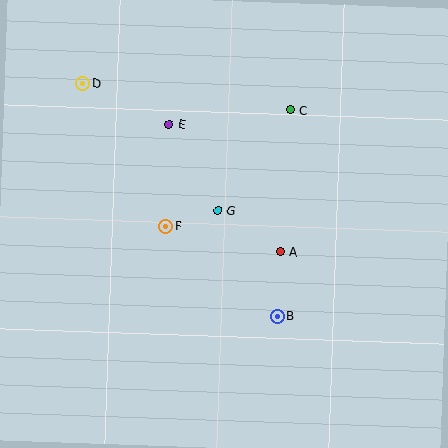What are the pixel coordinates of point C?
Point C is at (290, 110).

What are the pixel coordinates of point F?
Point F is at (165, 226).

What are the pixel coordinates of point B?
Point B is at (277, 316).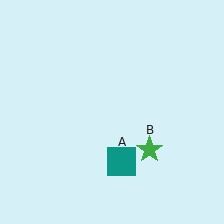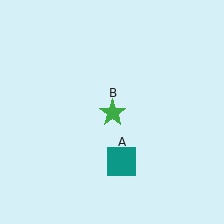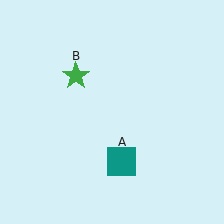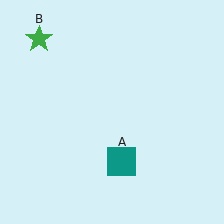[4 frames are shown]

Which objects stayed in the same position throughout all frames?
Teal square (object A) remained stationary.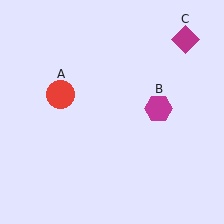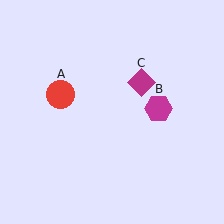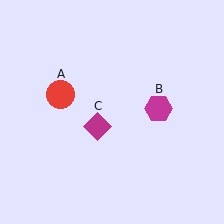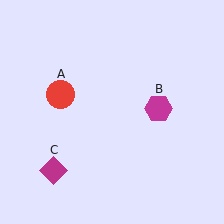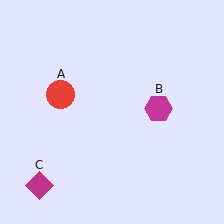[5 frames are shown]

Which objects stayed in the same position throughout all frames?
Red circle (object A) and magenta hexagon (object B) remained stationary.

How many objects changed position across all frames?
1 object changed position: magenta diamond (object C).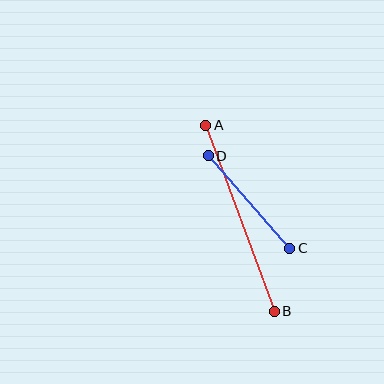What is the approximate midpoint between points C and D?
The midpoint is at approximately (249, 202) pixels.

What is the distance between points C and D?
The distance is approximately 123 pixels.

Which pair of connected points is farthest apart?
Points A and B are farthest apart.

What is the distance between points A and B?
The distance is approximately 198 pixels.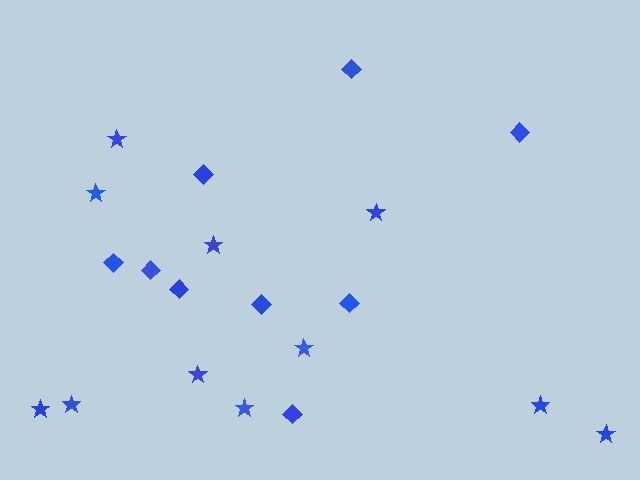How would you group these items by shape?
There are 2 groups: one group of stars (11) and one group of diamonds (9).